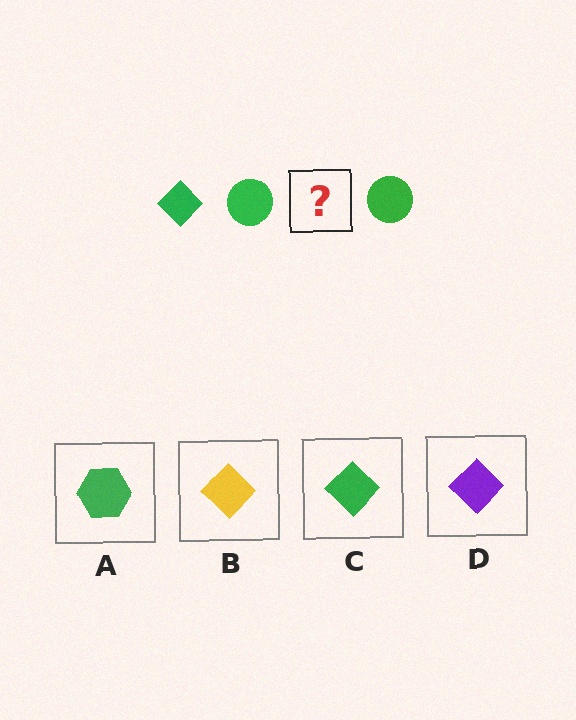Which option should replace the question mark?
Option C.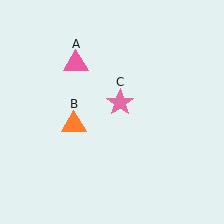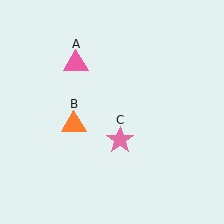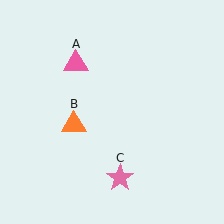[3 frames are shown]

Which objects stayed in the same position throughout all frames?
Pink triangle (object A) and orange triangle (object B) remained stationary.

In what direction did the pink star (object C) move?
The pink star (object C) moved down.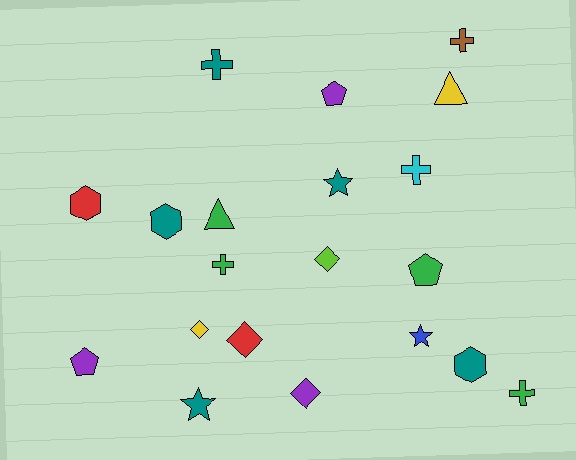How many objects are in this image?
There are 20 objects.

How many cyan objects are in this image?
There is 1 cyan object.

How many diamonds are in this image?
There are 4 diamonds.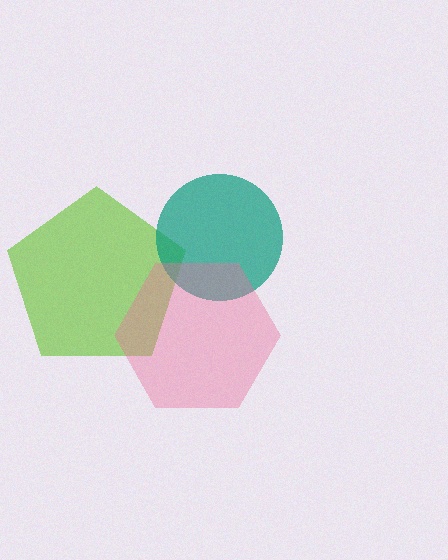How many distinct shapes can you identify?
There are 3 distinct shapes: a lime pentagon, a teal circle, a pink hexagon.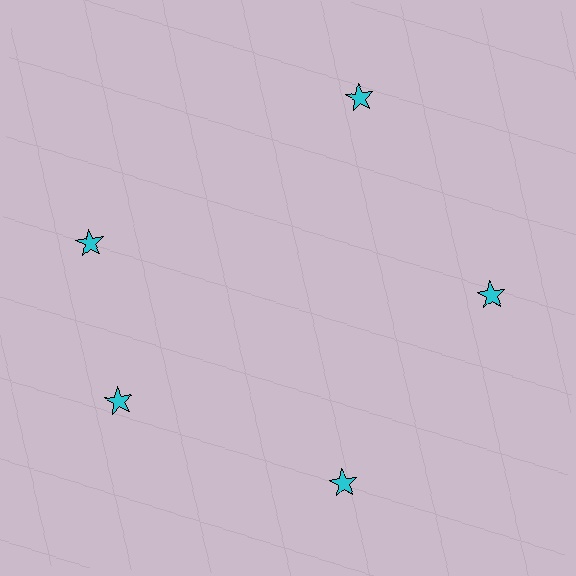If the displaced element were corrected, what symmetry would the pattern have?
It would have 5-fold rotational symmetry — the pattern would map onto itself every 72 degrees.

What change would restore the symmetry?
The symmetry would be restored by rotating it back into even spacing with its neighbors so that all 5 stars sit at equal angles and equal distance from the center.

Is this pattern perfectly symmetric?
No. The 5 cyan stars are arranged in a ring, but one element near the 10 o'clock position is rotated out of alignment along the ring, breaking the 5-fold rotational symmetry.